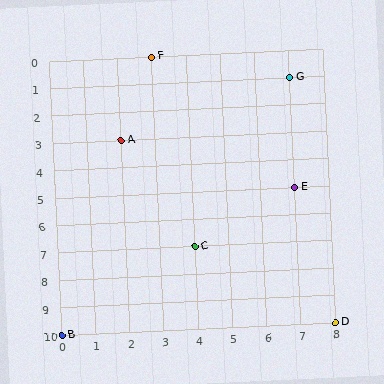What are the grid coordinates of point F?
Point F is at grid coordinates (3, 0).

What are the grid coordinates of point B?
Point B is at grid coordinates (0, 10).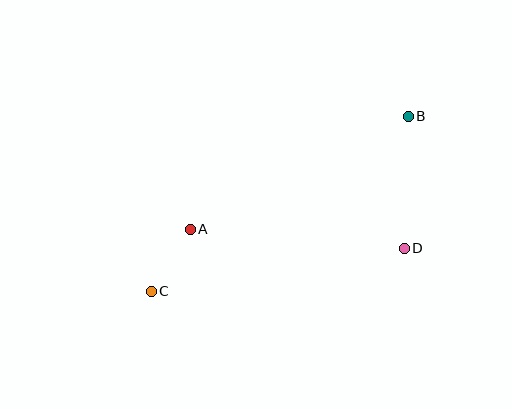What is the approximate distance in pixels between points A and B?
The distance between A and B is approximately 245 pixels.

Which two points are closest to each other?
Points A and C are closest to each other.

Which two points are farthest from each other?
Points B and C are farthest from each other.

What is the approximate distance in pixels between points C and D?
The distance between C and D is approximately 257 pixels.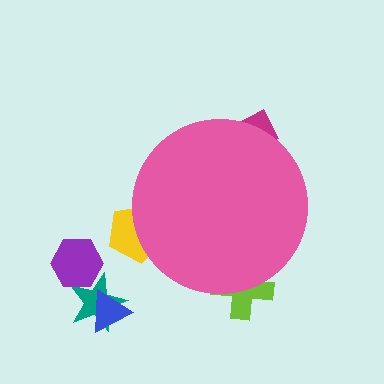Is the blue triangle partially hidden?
No, the blue triangle is fully visible.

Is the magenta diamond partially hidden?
Yes, the magenta diamond is partially hidden behind the pink circle.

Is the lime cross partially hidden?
Yes, the lime cross is partially hidden behind the pink circle.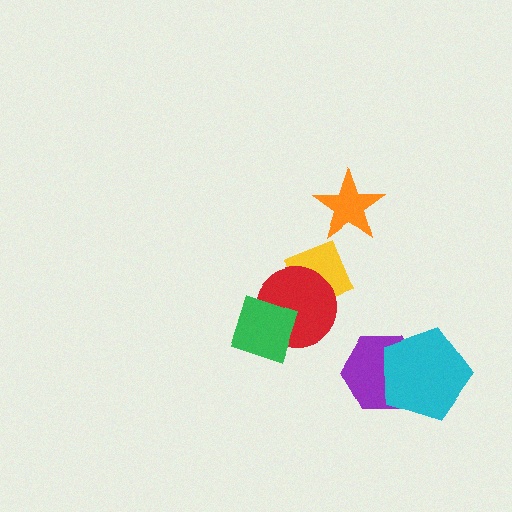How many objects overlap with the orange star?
0 objects overlap with the orange star.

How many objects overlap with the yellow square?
1 object overlaps with the yellow square.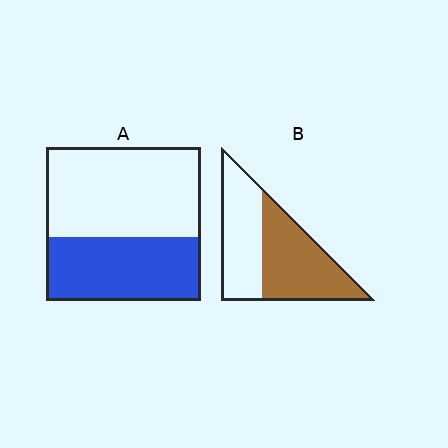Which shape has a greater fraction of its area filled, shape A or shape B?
Shape B.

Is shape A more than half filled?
No.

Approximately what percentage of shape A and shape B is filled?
A is approximately 40% and B is approximately 55%.